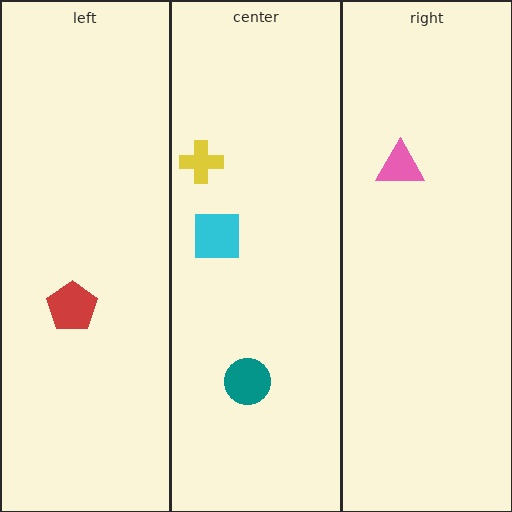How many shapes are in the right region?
1.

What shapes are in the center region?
The teal circle, the yellow cross, the cyan square.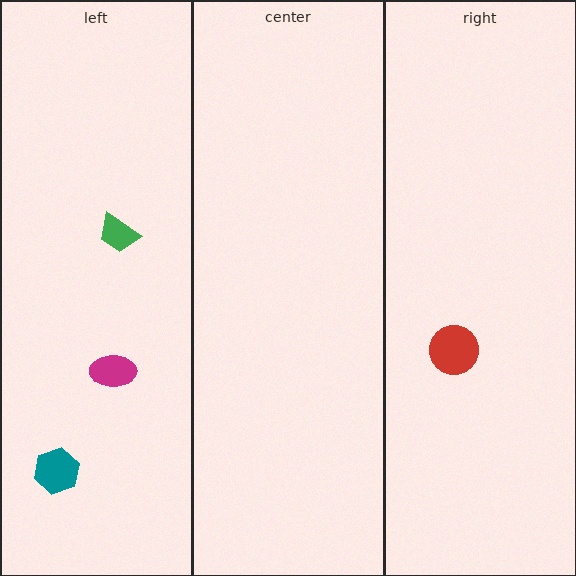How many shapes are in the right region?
1.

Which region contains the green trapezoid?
The left region.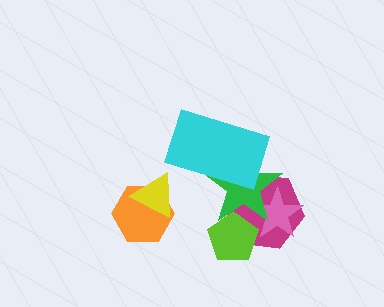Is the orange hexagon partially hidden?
Yes, it is partially covered by another shape.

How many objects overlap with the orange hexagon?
1 object overlaps with the orange hexagon.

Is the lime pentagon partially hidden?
Yes, it is partially covered by another shape.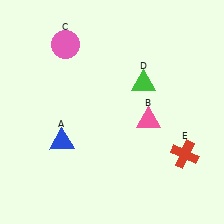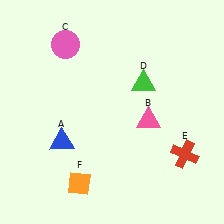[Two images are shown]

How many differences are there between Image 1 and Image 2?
There is 1 difference between the two images.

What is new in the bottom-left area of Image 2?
An orange diamond (F) was added in the bottom-left area of Image 2.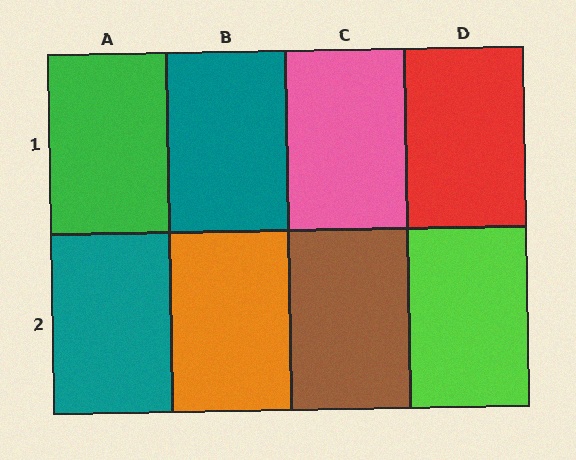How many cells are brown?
1 cell is brown.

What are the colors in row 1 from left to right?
Green, teal, pink, red.